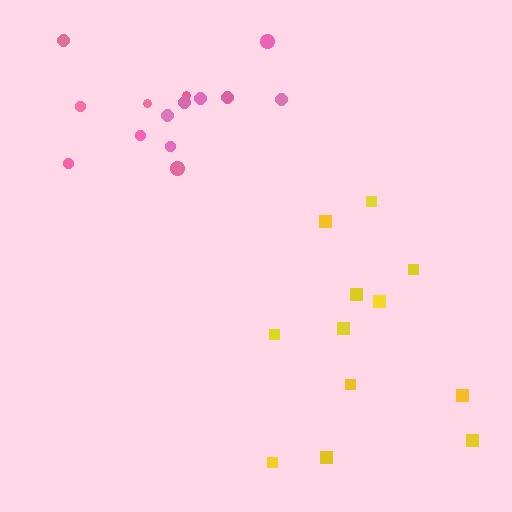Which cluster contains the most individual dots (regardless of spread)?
Pink (14).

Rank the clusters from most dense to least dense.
pink, yellow.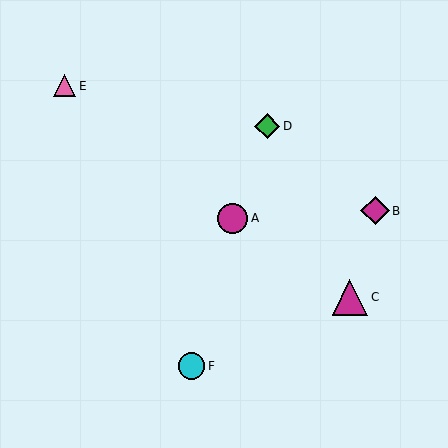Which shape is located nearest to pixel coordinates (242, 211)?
The magenta circle (labeled A) at (232, 218) is nearest to that location.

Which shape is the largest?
The magenta triangle (labeled C) is the largest.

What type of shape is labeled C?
Shape C is a magenta triangle.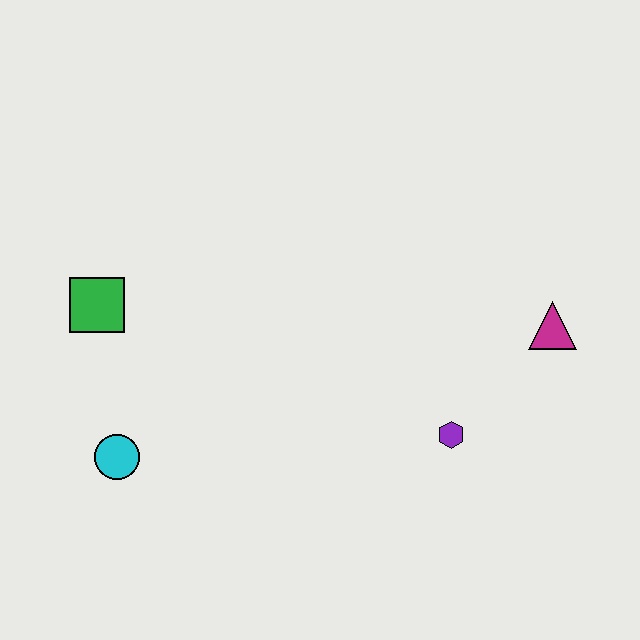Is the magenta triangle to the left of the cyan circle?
No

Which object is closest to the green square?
The cyan circle is closest to the green square.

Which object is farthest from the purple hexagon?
The green square is farthest from the purple hexagon.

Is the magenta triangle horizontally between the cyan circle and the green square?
No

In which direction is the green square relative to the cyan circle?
The green square is above the cyan circle.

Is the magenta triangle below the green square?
Yes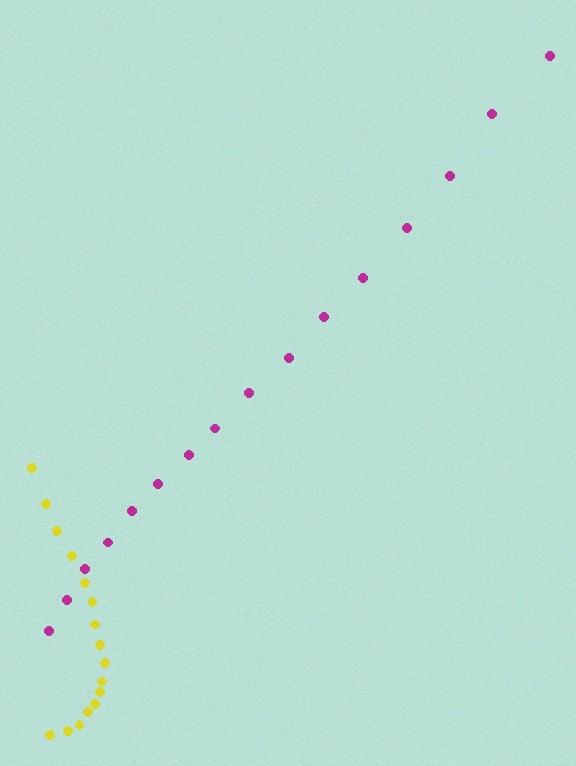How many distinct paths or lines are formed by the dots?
There are 2 distinct paths.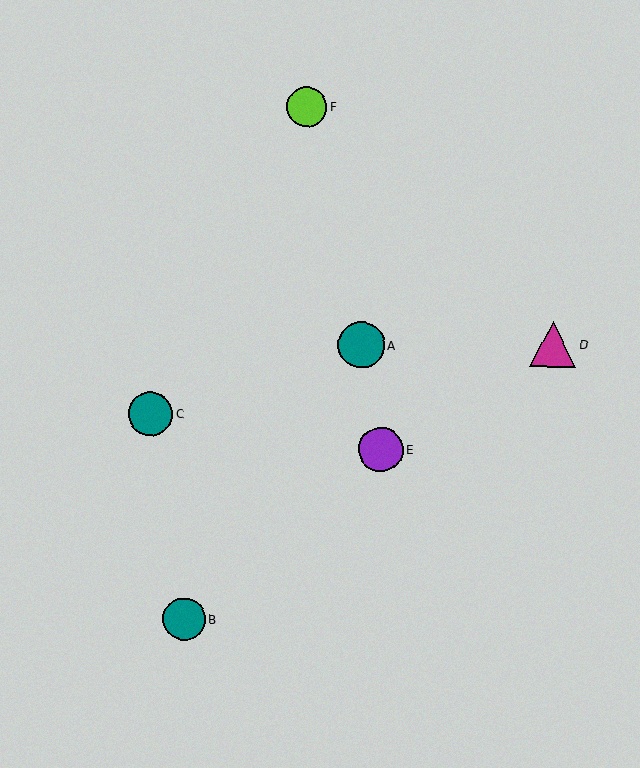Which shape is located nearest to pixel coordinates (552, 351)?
The magenta triangle (labeled D) at (553, 344) is nearest to that location.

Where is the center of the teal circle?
The center of the teal circle is at (151, 414).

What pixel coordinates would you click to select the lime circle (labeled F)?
Click at (307, 107) to select the lime circle F.